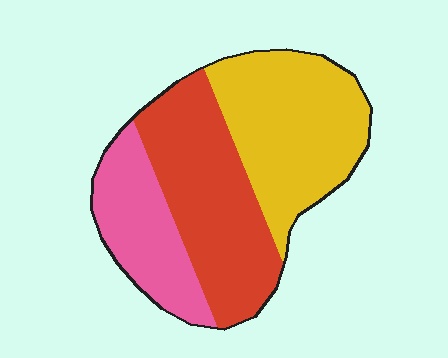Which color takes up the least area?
Pink, at roughly 25%.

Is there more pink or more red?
Red.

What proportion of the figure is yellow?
Yellow covers about 40% of the figure.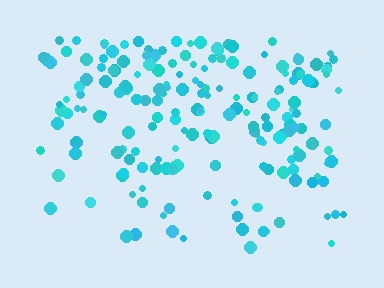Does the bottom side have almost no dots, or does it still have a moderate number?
Still a moderate number, just noticeably fewer than the top.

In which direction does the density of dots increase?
From bottom to top, with the top side densest.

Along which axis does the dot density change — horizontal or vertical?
Vertical.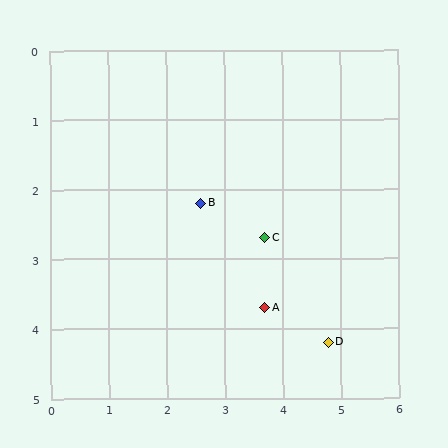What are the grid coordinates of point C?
Point C is at approximately (3.7, 2.7).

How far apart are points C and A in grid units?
Points C and A are about 1.0 grid units apart.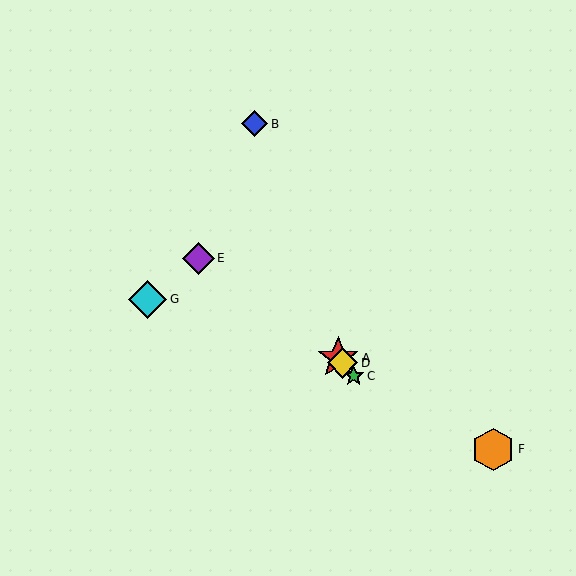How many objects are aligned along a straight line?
3 objects (A, C, D) are aligned along a straight line.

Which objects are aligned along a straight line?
Objects A, C, D are aligned along a straight line.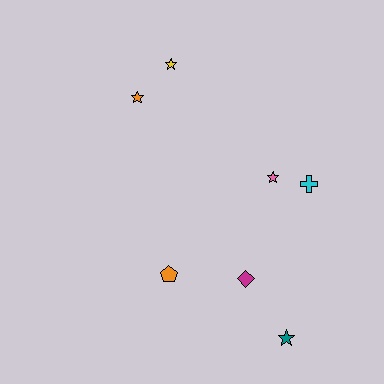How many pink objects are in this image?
There is 1 pink object.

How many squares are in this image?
There are no squares.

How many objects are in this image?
There are 7 objects.